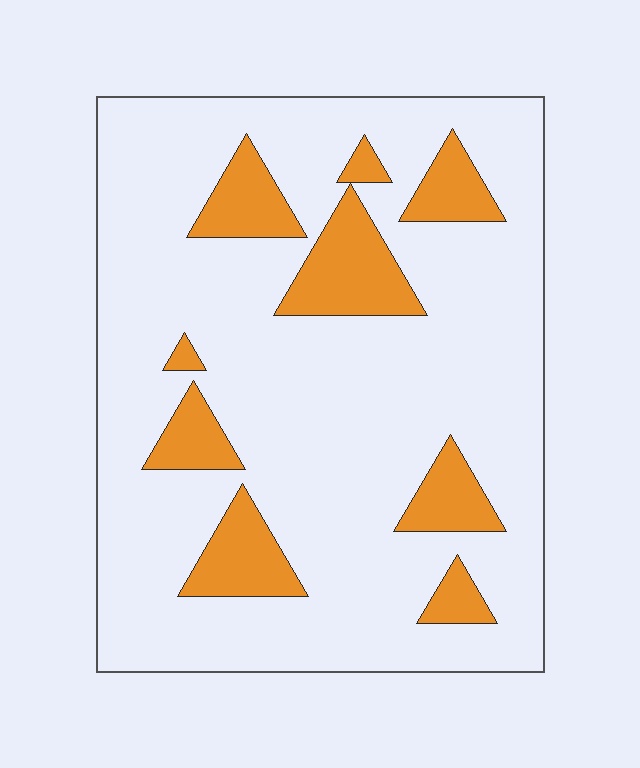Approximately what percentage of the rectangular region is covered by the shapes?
Approximately 15%.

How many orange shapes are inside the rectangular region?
9.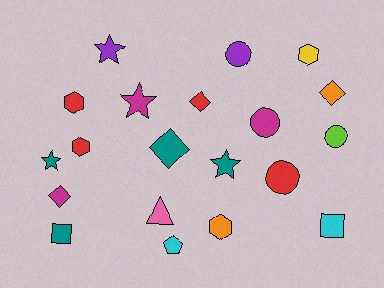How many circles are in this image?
There are 4 circles.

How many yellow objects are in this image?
There is 1 yellow object.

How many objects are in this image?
There are 20 objects.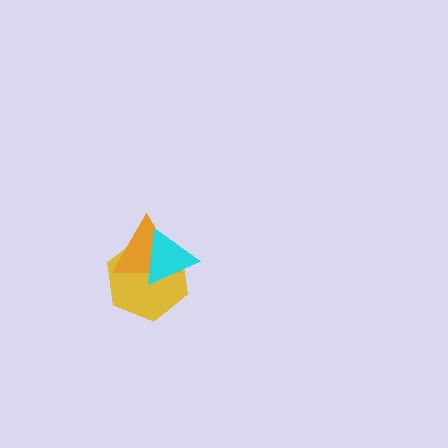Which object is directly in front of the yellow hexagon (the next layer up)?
The orange triangle is directly in front of the yellow hexagon.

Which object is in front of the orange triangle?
The cyan triangle is in front of the orange triangle.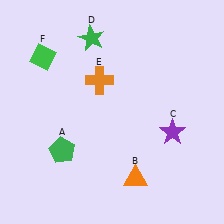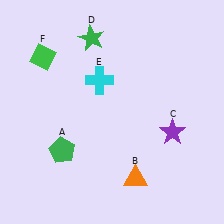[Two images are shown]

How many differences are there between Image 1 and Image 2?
There is 1 difference between the two images.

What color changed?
The cross (E) changed from orange in Image 1 to cyan in Image 2.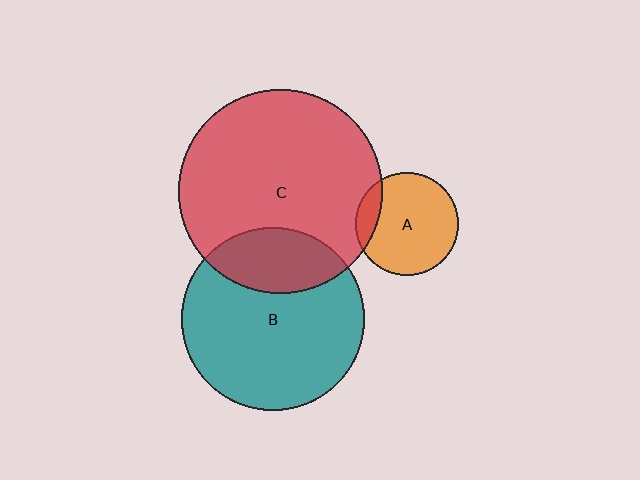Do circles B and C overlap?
Yes.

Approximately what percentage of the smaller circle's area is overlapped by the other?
Approximately 25%.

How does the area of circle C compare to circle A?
Approximately 3.9 times.